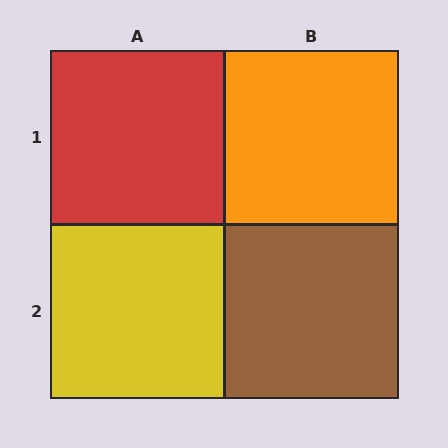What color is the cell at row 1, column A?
Red.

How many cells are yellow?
1 cell is yellow.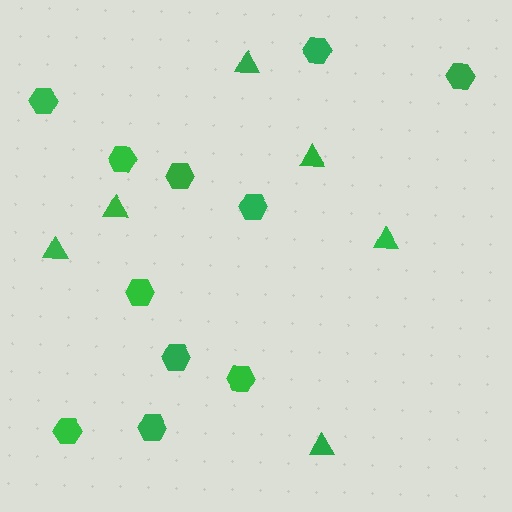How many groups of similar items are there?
There are 2 groups: one group of hexagons (11) and one group of triangles (6).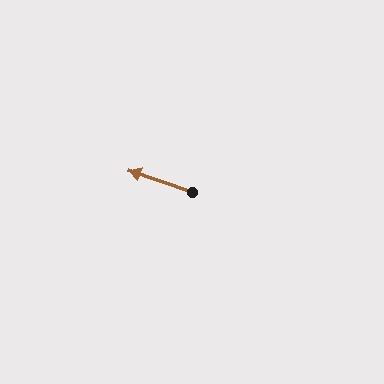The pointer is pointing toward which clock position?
Roughly 10 o'clock.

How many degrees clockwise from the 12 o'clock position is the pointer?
Approximately 289 degrees.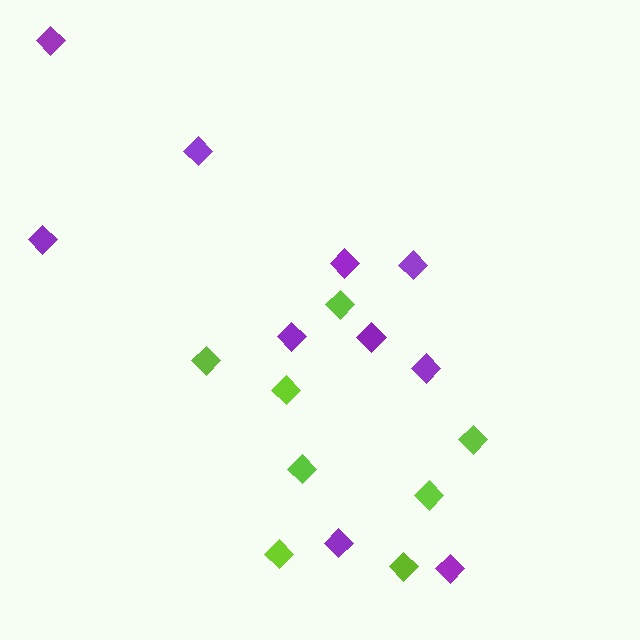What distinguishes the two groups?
There are 2 groups: one group of lime diamonds (8) and one group of purple diamonds (10).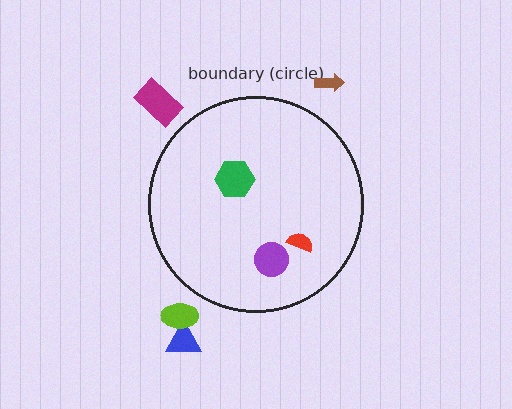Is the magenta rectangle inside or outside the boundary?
Outside.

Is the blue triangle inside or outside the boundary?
Outside.